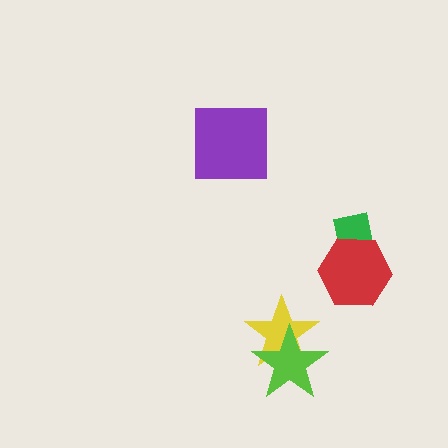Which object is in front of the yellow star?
The lime star is in front of the yellow star.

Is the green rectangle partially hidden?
Yes, it is partially covered by another shape.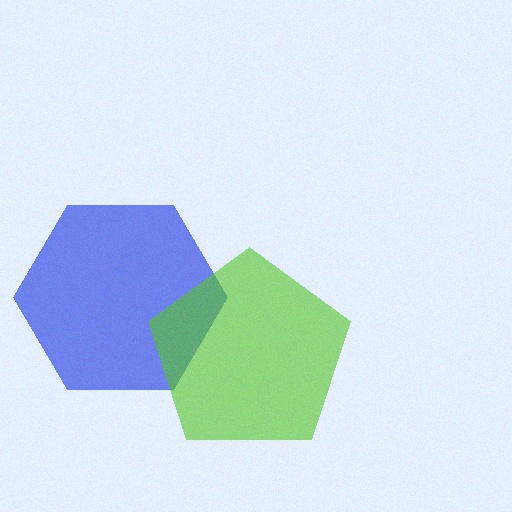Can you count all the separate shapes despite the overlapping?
Yes, there are 2 separate shapes.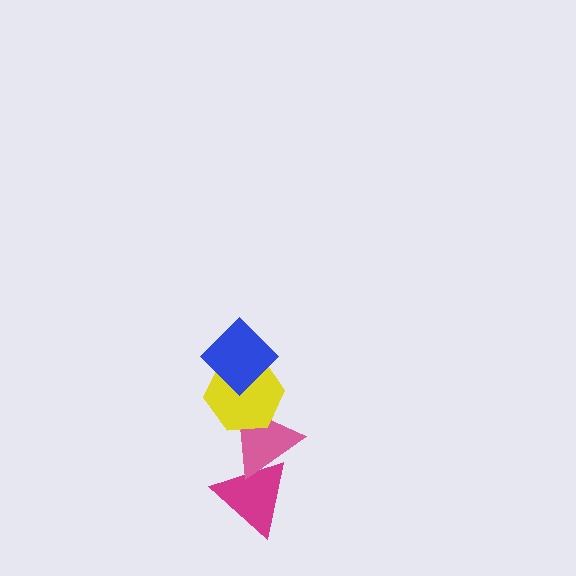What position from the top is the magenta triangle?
The magenta triangle is 4th from the top.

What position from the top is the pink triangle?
The pink triangle is 3rd from the top.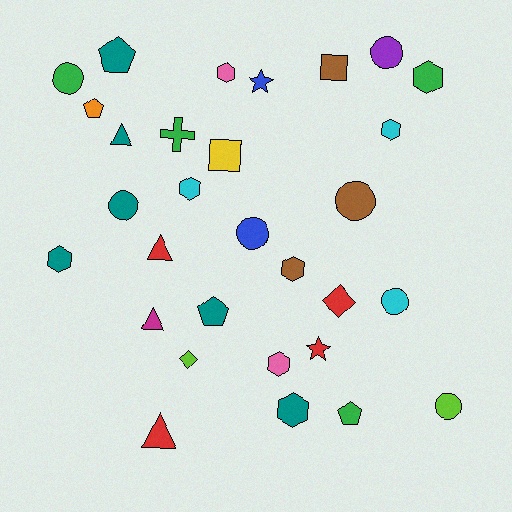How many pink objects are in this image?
There are 2 pink objects.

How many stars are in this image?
There are 2 stars.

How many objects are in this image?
There are 30 objects.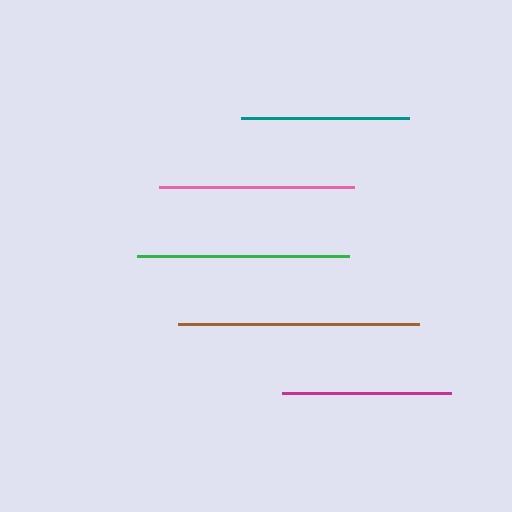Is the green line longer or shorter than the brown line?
The brown line is longer than the green line.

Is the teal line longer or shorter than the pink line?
The pink line is longer than the teal line.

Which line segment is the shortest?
The teal line is the shortest at approximately 167 pixels.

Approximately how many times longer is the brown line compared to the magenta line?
The brown line is approximately 1.4 times the length of the magenta line.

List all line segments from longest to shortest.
From longest to shortest: brown, green, pink, magenta, teal.